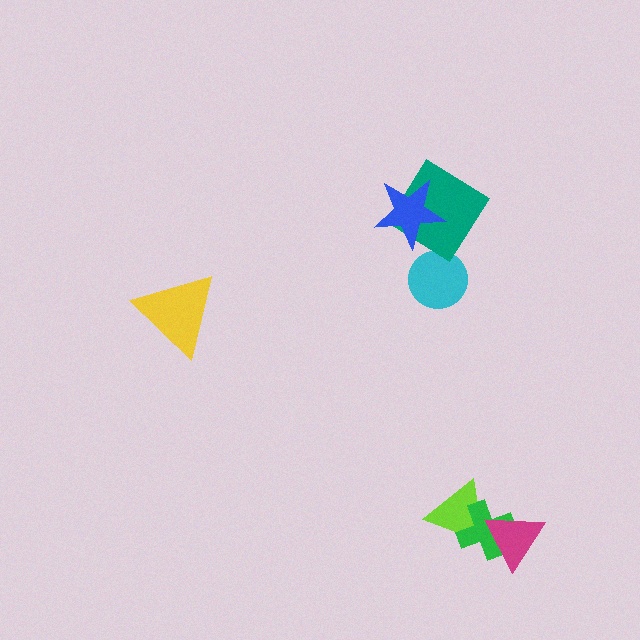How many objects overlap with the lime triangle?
2 objects overlap with the lime triangle.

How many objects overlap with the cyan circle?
0 objects overlap with the cyan circle.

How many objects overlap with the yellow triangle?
0 objects overlap with the yellow triangle.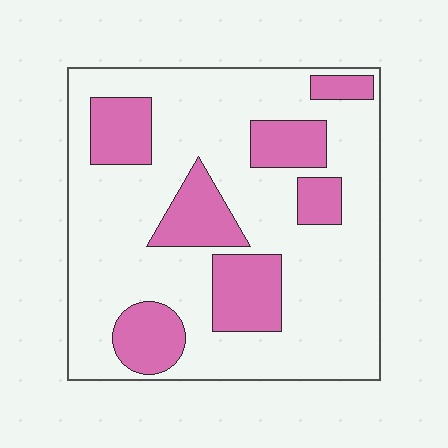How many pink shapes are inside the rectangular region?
7.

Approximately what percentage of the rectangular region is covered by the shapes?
Approximately 25%.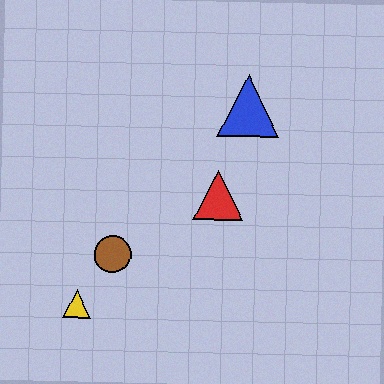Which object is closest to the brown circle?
The yellow triangle is closest to the brown circle.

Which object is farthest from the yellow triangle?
The blue triangle is farthest from the yellow triangle.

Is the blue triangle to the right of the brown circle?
Yes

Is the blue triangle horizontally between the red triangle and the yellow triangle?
No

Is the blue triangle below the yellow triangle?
No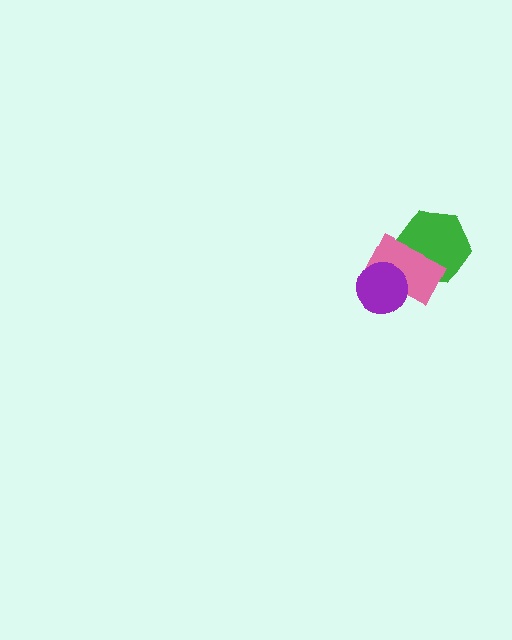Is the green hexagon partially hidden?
Yes, it is partially covered by another shape.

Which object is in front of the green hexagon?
The pink rectangle is in front of the green hexagon.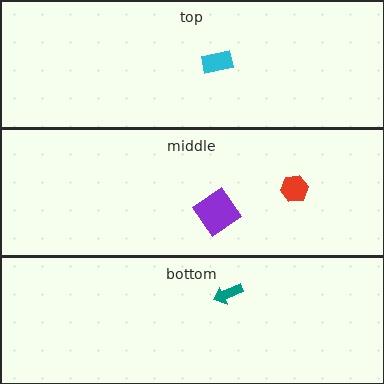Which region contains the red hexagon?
The middle region.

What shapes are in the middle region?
The purple diamond, the red hexagon.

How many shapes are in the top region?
1.